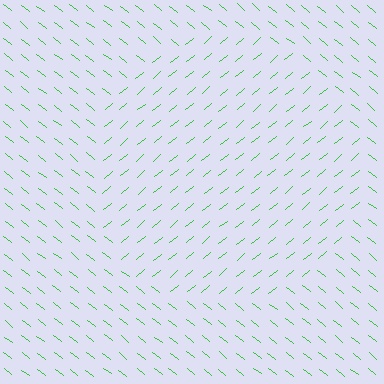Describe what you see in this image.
The image is filled with small green line segments. A circle region in the image has lines oriented differently from the surrounding lines, creating a visible texture boundary.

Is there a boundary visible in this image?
Yes, there is a texture boundary formed by a change in line orientation.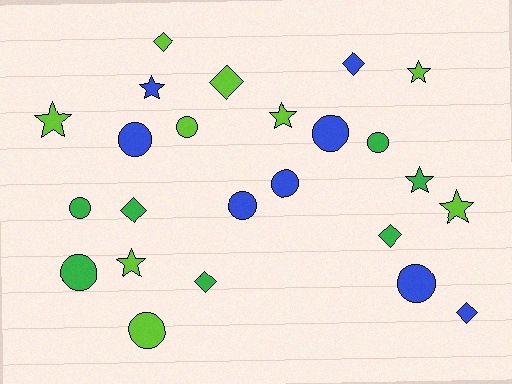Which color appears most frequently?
Lime, with 9 objects.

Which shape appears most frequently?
Circle, with 10 objects.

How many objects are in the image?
There are 24 objects.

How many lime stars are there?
There are 5 lime stars.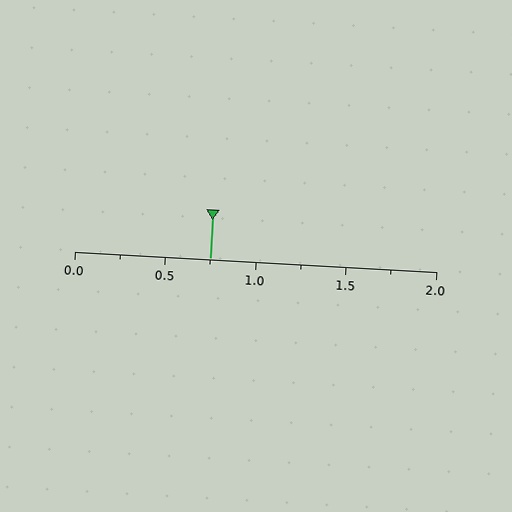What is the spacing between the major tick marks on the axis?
The major ticks are spaced 0.5 apart.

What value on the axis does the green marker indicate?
The marker indicates approximately 0.75.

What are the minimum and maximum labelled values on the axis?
The axis runs from 0.0 to 2.0.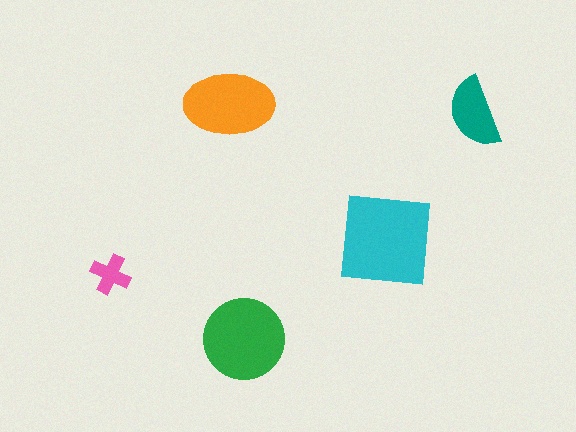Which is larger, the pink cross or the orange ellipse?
The orange ellipse.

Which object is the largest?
The cyan square.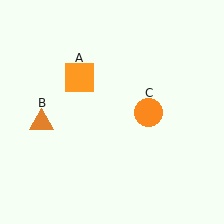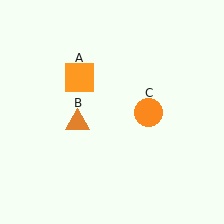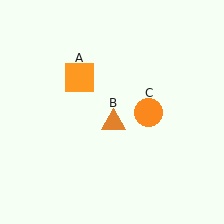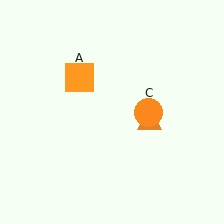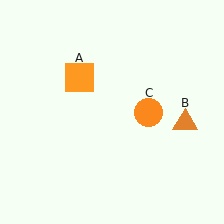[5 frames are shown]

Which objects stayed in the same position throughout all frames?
Orange square (object A) and orange circle (object C) remained stationary.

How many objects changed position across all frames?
1 object changed position: orange triangle (object B).